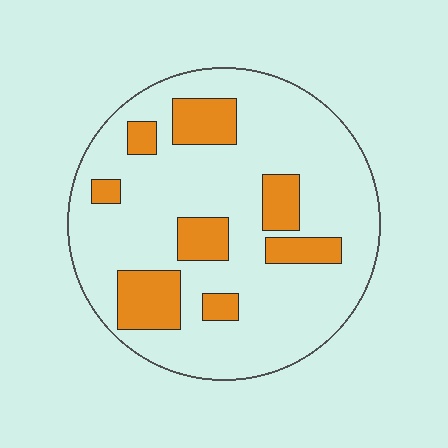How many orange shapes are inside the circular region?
8.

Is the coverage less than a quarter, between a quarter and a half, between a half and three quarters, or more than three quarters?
Less than a quarter.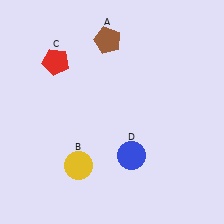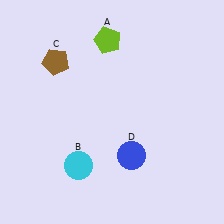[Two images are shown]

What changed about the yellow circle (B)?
In Image 1, B is yellow. In Image 2, it changed to cyan.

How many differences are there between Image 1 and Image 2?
There are 3 differences between the two images.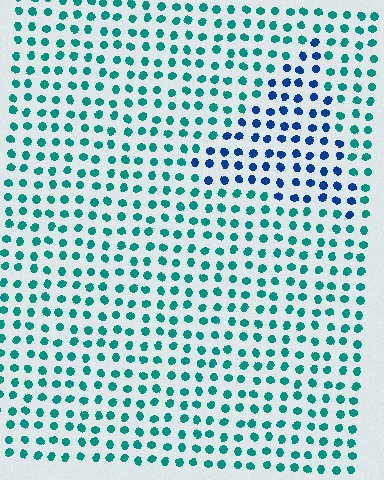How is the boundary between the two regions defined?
The boundary is defined purely by a slight shift in hue (about 43 degrees). Spacing, size, and orientation are identical on both sides.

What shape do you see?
I see a triangle.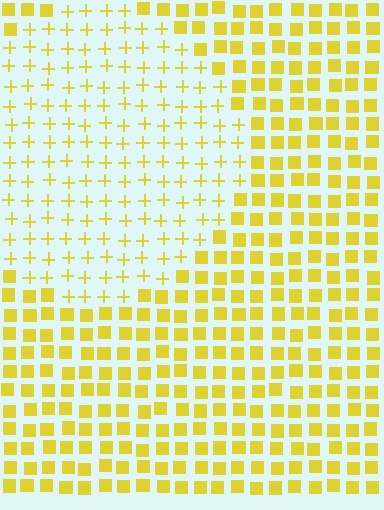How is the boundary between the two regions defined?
The boundary is defined by a change in element shape: plus signs inside vs. squares outside. All elements share the same color and spacing.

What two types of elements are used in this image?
The image uses plus signs inside the circle region and squares outside it.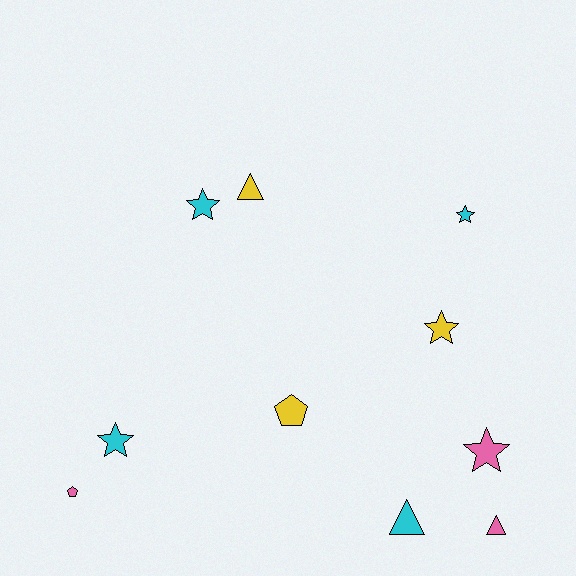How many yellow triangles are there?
There is 1 yellow triangle.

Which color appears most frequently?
Cyan, with 4 objects.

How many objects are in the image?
There are 10 objects.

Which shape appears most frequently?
Star, with 5 objects.